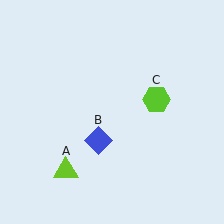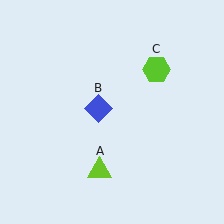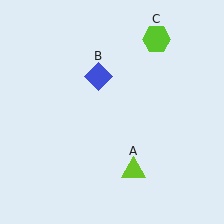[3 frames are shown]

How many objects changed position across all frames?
3 objects changed position: lime triangle (object A), blue diamond (object B), lime hexagon (object C).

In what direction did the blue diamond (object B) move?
The blue diamond (object B) moved up.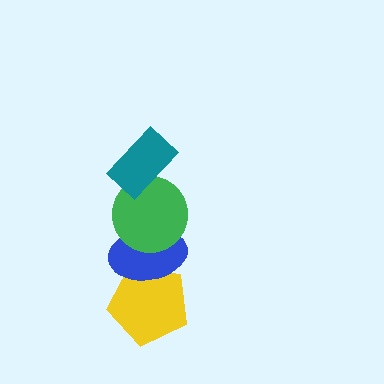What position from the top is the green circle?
The green circle is 2nd from the top.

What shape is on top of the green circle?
The teal rectangle is on top of the green circle.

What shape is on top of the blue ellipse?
The green circle is on top of the blue ellipse.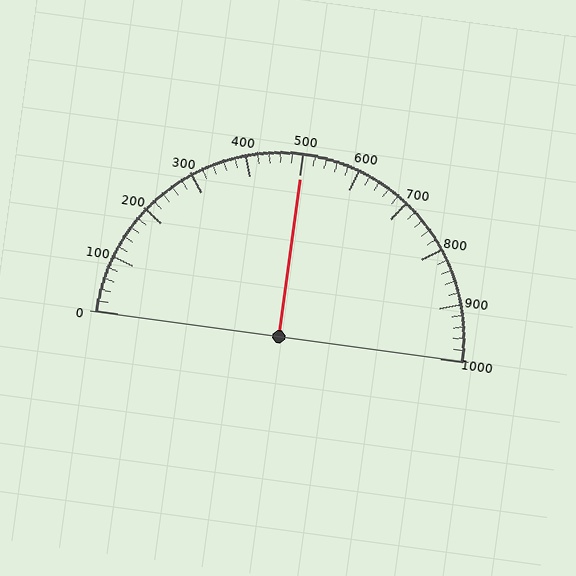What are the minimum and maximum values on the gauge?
The gauge ranges from 0 to 1000.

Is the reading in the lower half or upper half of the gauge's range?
The reading is in the upper half of the range (0 to 1000).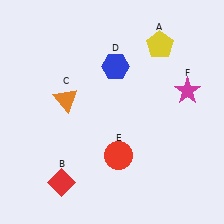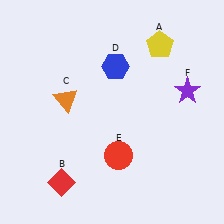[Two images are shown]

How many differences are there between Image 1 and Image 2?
There is 1 difference between the two images.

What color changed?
The star (F) changed from magenta in Image 1 to purple in Image 2.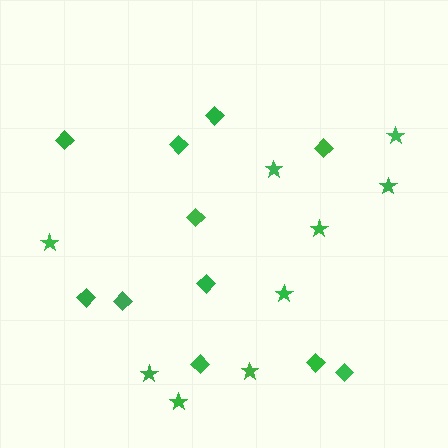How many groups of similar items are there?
There are 2 groups: one group of stars (9) and one group of diamonds (11).